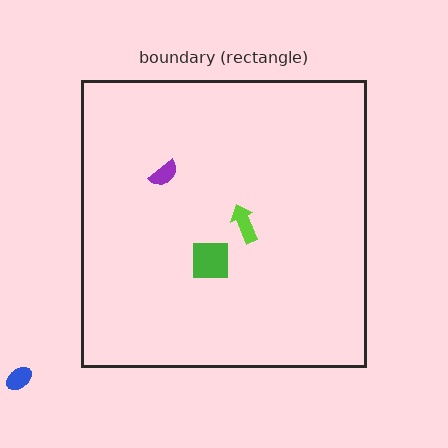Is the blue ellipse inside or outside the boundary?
Outside.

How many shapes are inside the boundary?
3 inside, 1 outside.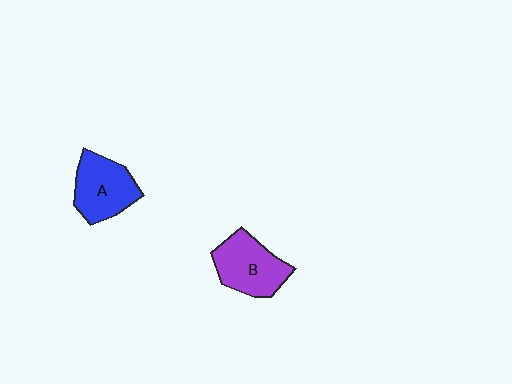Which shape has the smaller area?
Shape A (blue).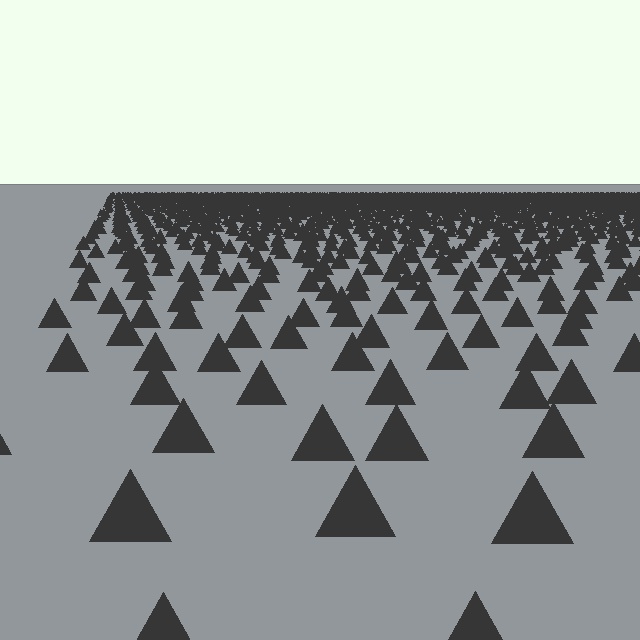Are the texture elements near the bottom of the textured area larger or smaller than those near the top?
Larger. Near the bottom, elements are closer to the viewer and appear at a bigger on-screen size.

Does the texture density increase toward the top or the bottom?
Density increases toward the top.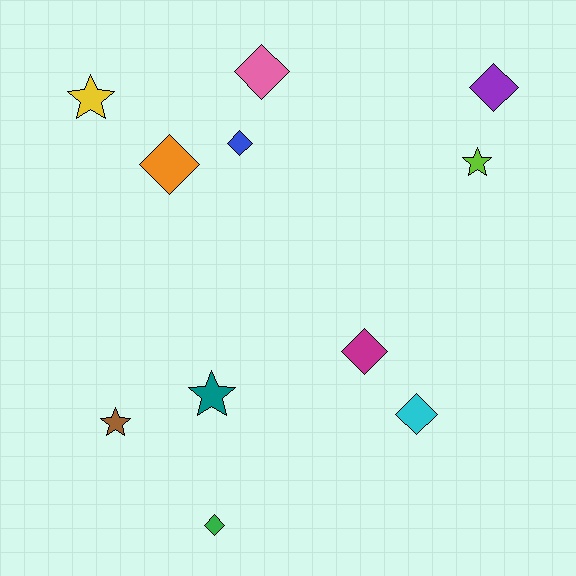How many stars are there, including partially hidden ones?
There are 4 stars.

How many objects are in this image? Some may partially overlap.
There are 11 objects.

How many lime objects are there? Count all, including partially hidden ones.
There is 1 lime object.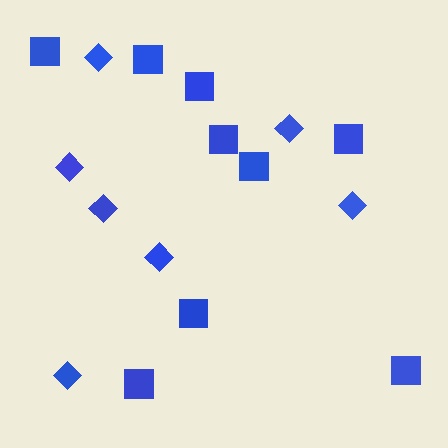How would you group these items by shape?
There are 2 groups: one group of squares (9) and one group of diamonds (7).